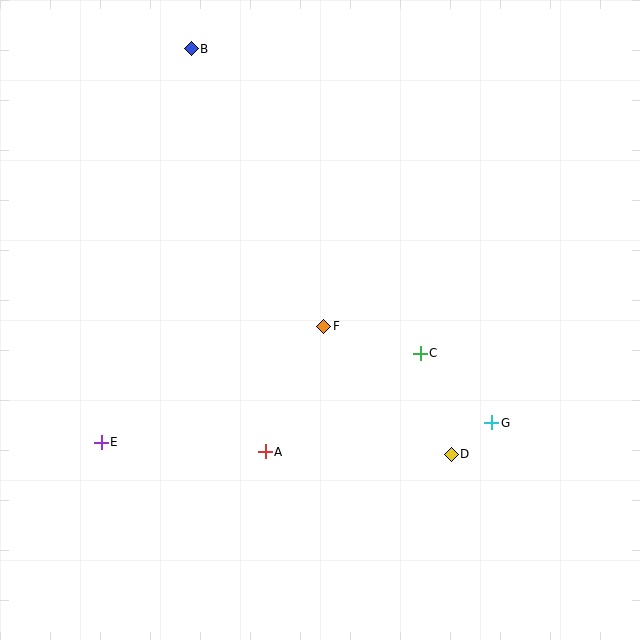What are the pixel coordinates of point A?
Point A is at (265, 452).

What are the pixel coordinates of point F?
Point F is at (324, 326).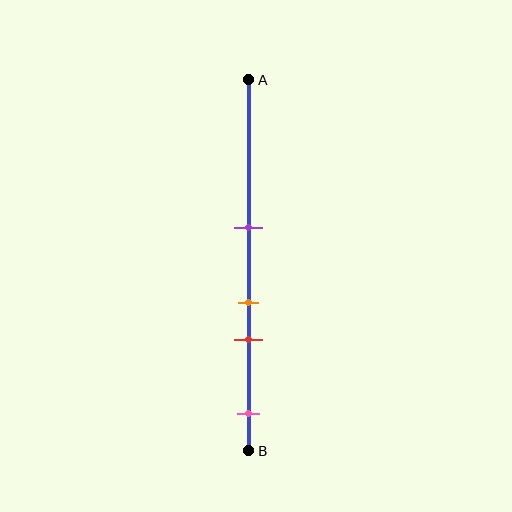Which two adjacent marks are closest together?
The orange and red marks are the closest adjacent pair.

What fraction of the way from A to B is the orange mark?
The orange mark is approximately 60% (0.6) of the way from A to B.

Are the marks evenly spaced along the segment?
No, the marks are not evenly spaced.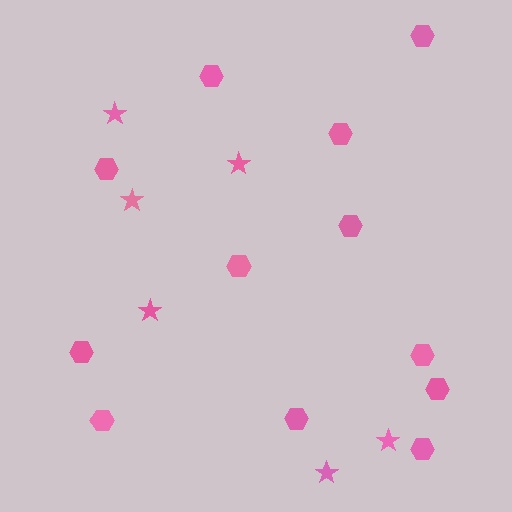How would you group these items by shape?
There are 2 groups: one group of stars (6) and one group of hexagons (12).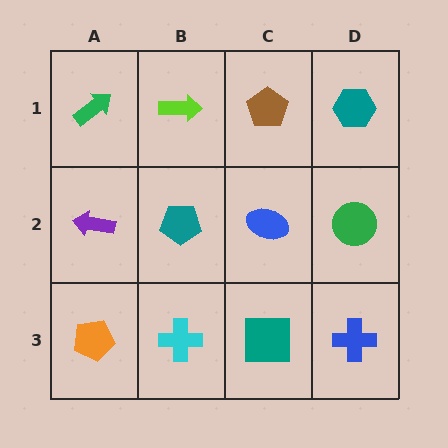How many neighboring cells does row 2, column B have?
4.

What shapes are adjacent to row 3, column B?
A teal pentagon (row 2, column B), an orange pentagon (row 3, column A), a teal square (row 3, column C).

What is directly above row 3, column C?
A blue ellipse.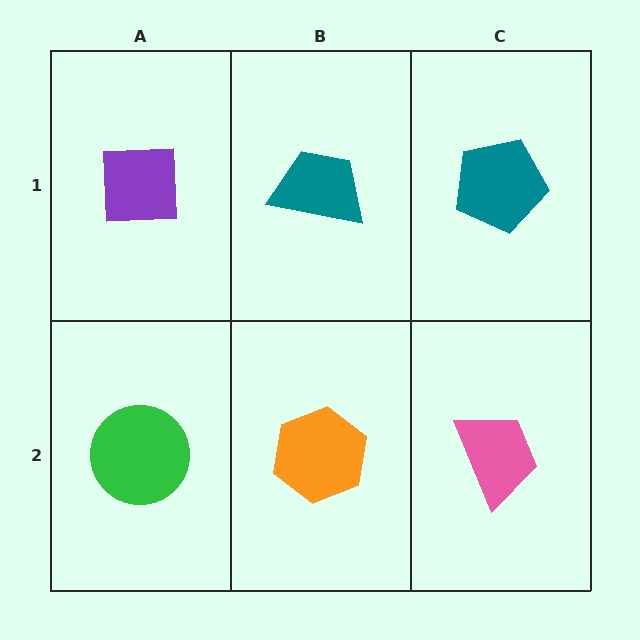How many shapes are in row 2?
3 shapes.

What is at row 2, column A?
A green circle.